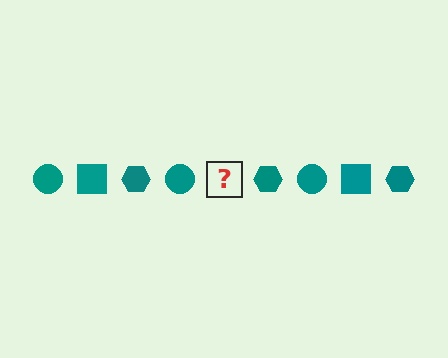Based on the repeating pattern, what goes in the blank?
The blank should be a teal square.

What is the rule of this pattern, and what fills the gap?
The rule is that the pattern cycles through circle, square, hexagon shapes in teal. The gap should be filled with a teal square.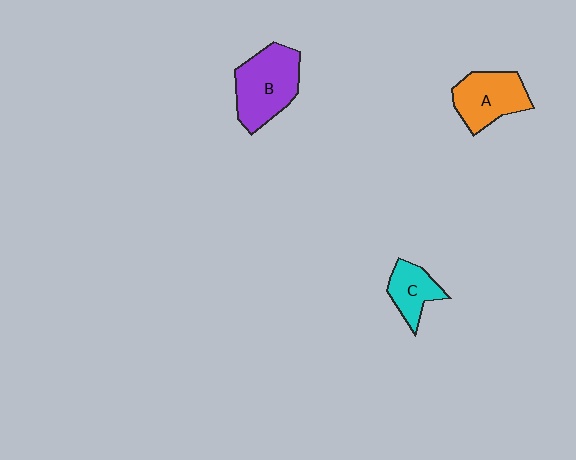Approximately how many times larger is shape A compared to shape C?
Approximately 1.5 times.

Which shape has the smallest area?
Shape C (cyan).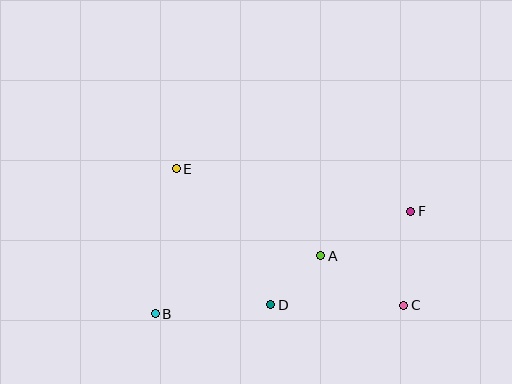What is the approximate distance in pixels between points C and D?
The distance between C and D is approximately 133 pixels.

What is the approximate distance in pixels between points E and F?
The distance between E and F is approximately 239 pixels.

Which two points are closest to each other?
Points A and D are closest to each other.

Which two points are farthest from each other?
Points B and F are farthest from each other.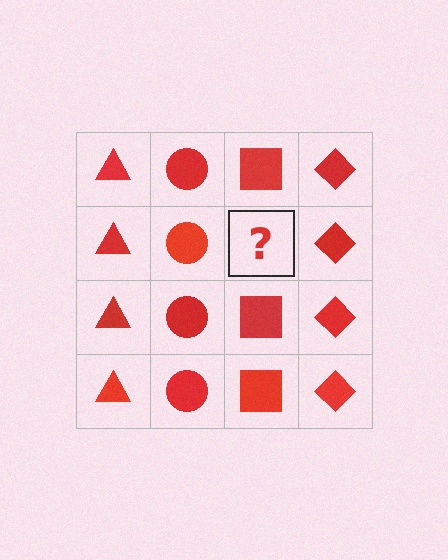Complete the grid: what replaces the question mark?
The question mark should be replaced with a red square.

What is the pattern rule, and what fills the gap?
The rule is that each column has a consistent shape. The gap should be filled with a red square.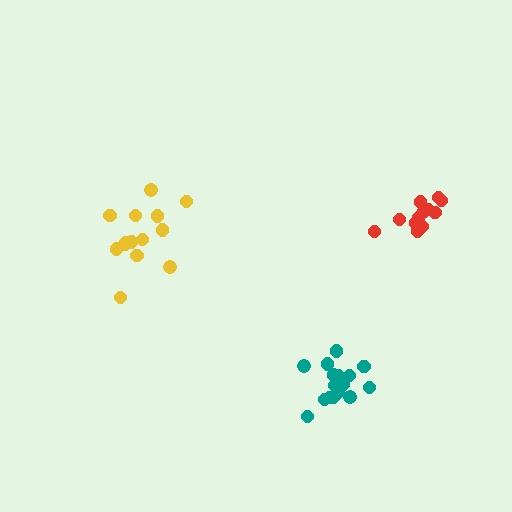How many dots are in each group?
Group 1: 14 dots, Group 2: 14 dots, Group 3: 16 dots (44 total).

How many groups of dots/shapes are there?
There are 3 groups.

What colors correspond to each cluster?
The clusters are colored: yellow, red, teal.